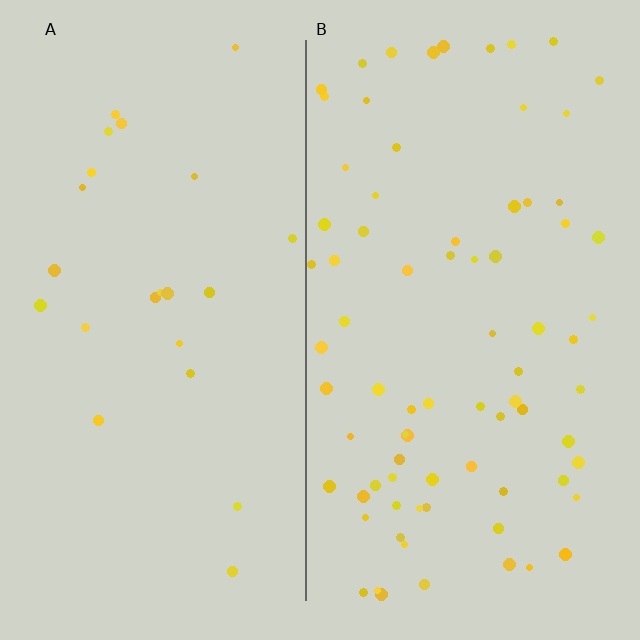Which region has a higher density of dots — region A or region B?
B (the right).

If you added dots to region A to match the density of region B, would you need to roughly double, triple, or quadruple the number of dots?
Approximately triple.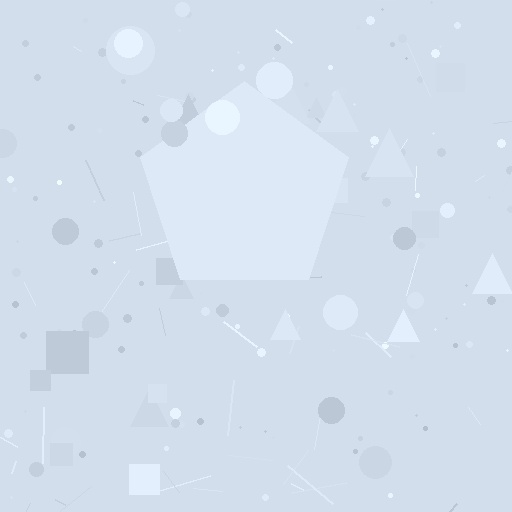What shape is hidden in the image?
A pentagon is hidden in the image.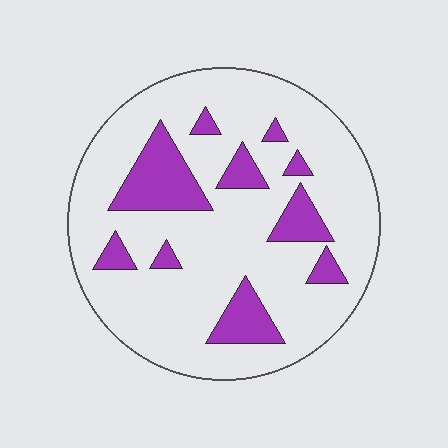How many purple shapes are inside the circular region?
10.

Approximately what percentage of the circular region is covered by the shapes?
Approximately 20%.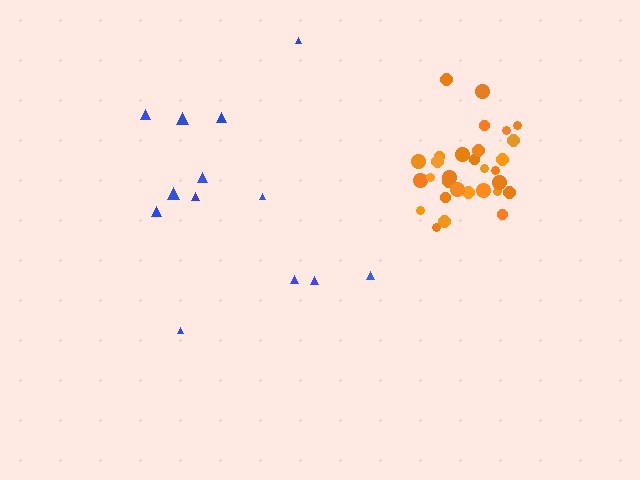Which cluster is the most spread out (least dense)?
Blue.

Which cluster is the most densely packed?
Orange.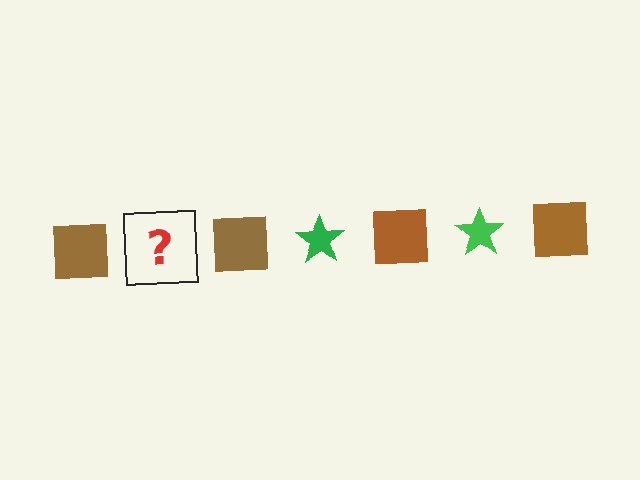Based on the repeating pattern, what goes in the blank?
The blank should be a green star.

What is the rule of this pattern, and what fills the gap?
The rule is that the pattern alternates between brown square and green star. The gap should be filled with a green star.